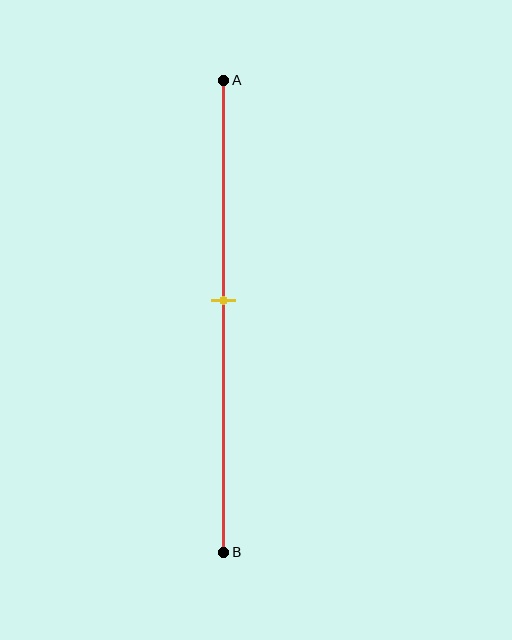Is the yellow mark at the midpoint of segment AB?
No, the mark is at about 45% from A, not at the 50% midpoint.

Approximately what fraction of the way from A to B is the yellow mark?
The yellow mark is approximately 45% of the way from A to B.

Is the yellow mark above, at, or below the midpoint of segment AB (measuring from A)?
The yellow mark is above the midpoint of segment AB.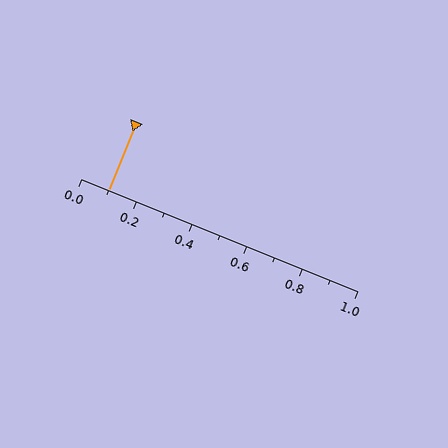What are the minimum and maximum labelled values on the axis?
The axis runs from 0.0 to 1.0.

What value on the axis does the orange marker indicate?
The marker indicates approximately 0.1.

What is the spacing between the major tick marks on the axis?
The major ticks are spaced 0.2 apart.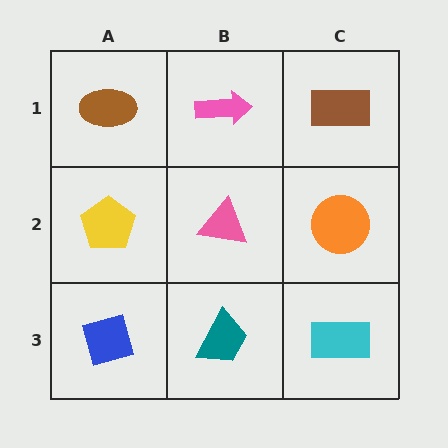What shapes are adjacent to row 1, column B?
A pink triangle (row 2, column B), a brown ellipse (row 1, column A), a brown rectangle (row 1, column C).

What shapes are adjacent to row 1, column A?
A yellow pentagon (row 2, column A), a pink arrow (row 1, column B).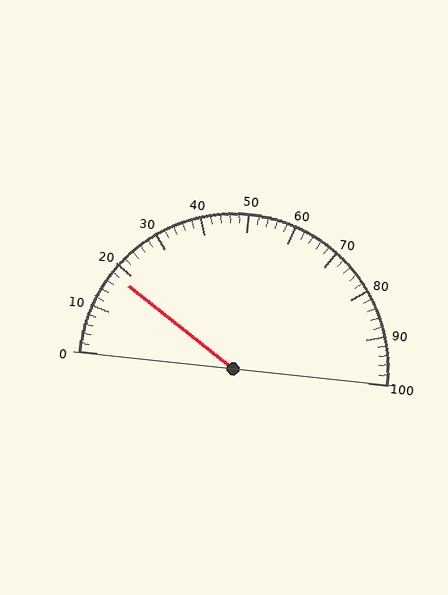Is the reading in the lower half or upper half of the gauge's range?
The reading is in the lower half of the range (0 to 100).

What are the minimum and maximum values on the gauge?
The gauge ranges from 0 to 100.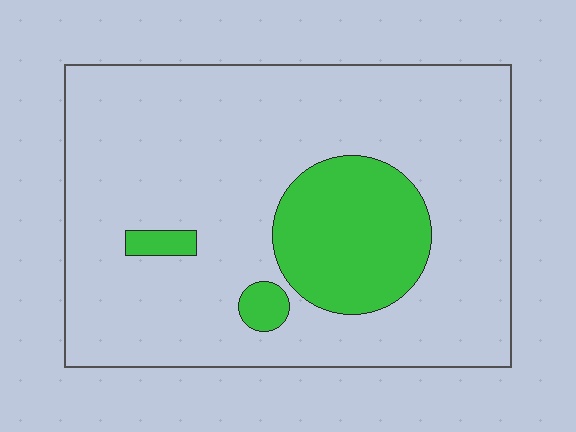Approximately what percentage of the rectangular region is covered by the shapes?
Approximately 20%.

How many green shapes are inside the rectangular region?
3.